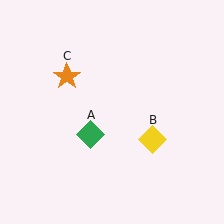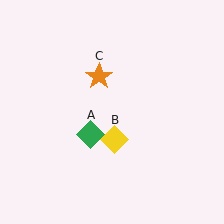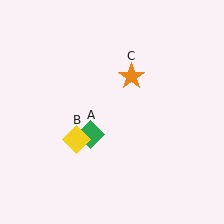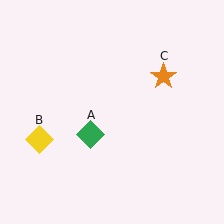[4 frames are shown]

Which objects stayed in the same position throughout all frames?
Green diamond (object A) remained stationary.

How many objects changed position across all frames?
2 objects changed position: yellow diamond (object B), orange star (object C).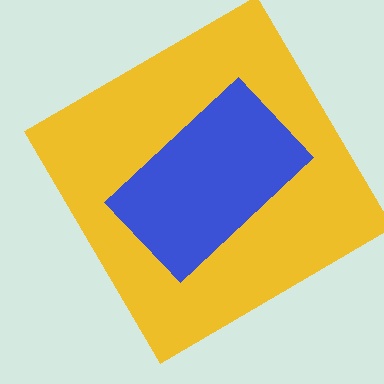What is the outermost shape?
The yellow diamond.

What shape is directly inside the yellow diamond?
The blue rectangle.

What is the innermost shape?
The blue rectangle.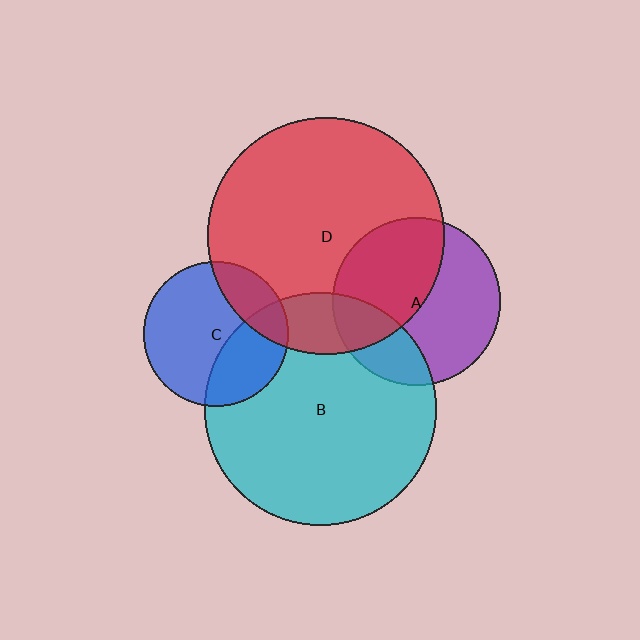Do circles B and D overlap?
Yes.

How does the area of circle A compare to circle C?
Approximately 1.3 times.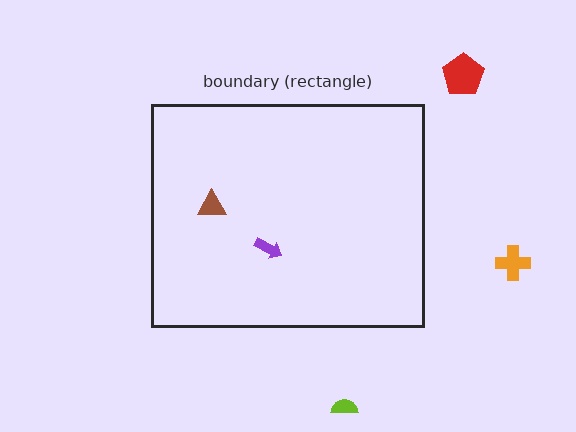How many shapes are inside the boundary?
2 inside, 3 outside.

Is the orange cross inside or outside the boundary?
Outside.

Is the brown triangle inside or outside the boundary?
Inside.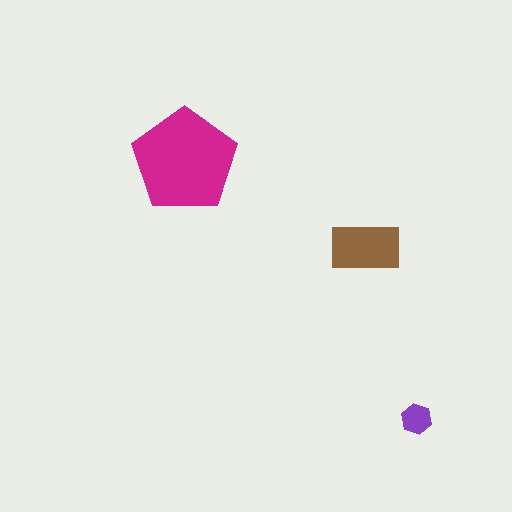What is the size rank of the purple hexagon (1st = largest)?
3rd.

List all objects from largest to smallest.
The magenta pentagon, the brown rectangle, the purple hexagon.